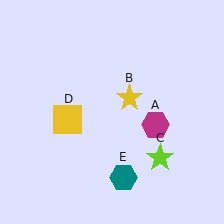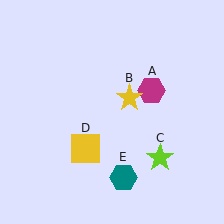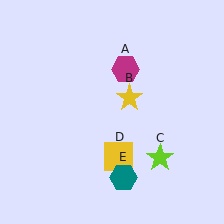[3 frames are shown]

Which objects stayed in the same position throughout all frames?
Yellow star (object B) and lime star (object C) and teal hexagon (object E) remained stationary.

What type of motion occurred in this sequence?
The magenta hexagon (object A), yellow square (object D) rotated counterclockwise around the center of the scene.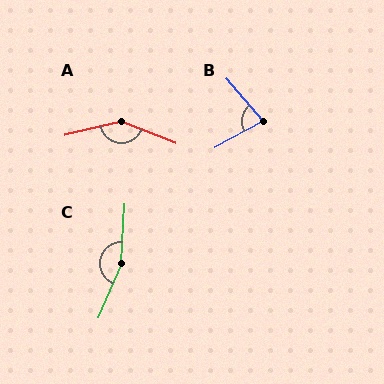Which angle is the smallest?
B, at approximately 78 degrees.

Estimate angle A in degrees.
Approximately 145 degrees.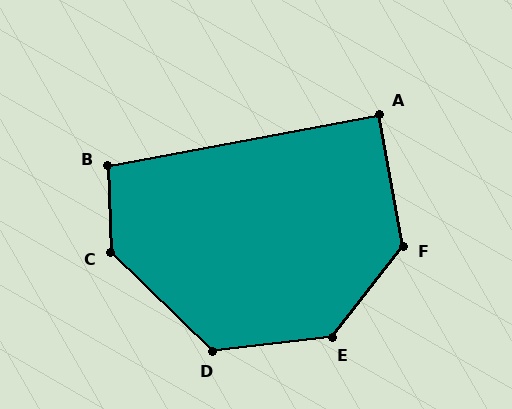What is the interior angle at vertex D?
Approximately 129 degrees (obtuse).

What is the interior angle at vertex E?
Approximately 135 degrees (obtuse).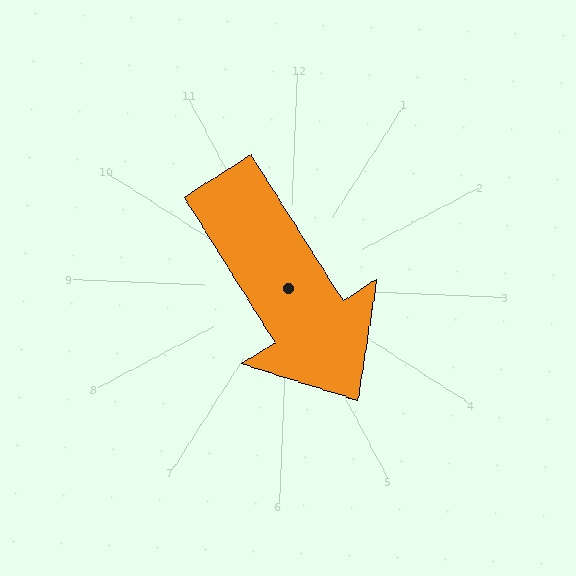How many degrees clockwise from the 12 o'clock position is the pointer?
Approximately 146 degrees.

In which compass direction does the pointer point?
Southeast.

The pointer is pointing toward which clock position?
Roughly 5 o'clock.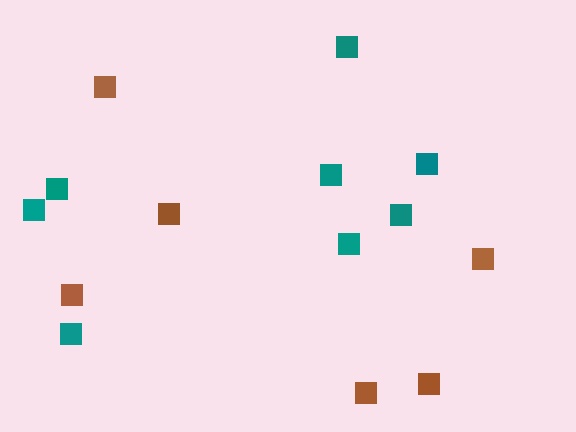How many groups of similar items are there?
There are 2 groups: one group of teal squares (8) and one group of brown squares (6).